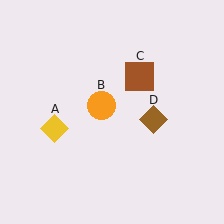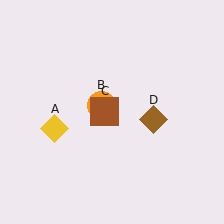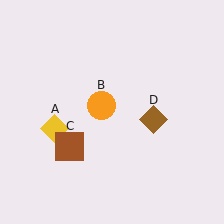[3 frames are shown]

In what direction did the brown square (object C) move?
The brown square (object C) moved down and to the left.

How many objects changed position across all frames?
1 object changed position: brown square (object C).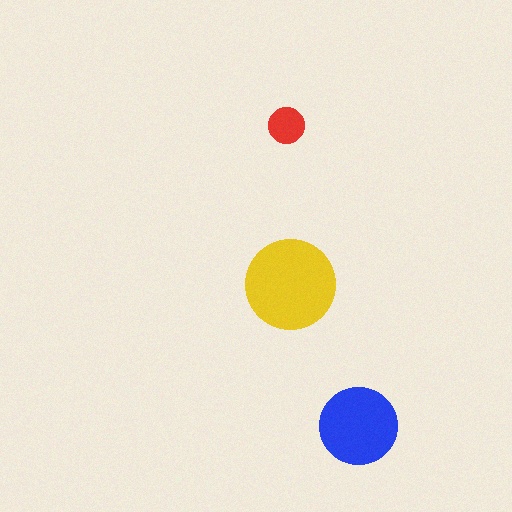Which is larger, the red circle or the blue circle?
The blue one.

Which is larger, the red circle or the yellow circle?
The yellow one.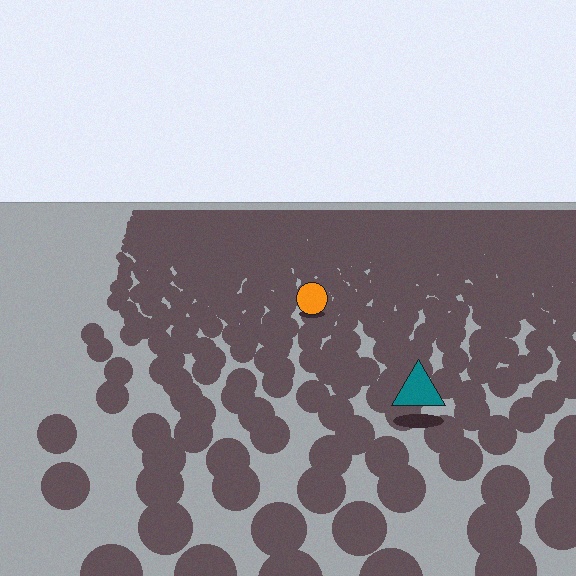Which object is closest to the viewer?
The teal triangle is closest. The texture marks near it are larger and more spread out.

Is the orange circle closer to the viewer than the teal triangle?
No. The teal triangle is closer — you can tell from the texture gradient: the ground texture is coarser near it.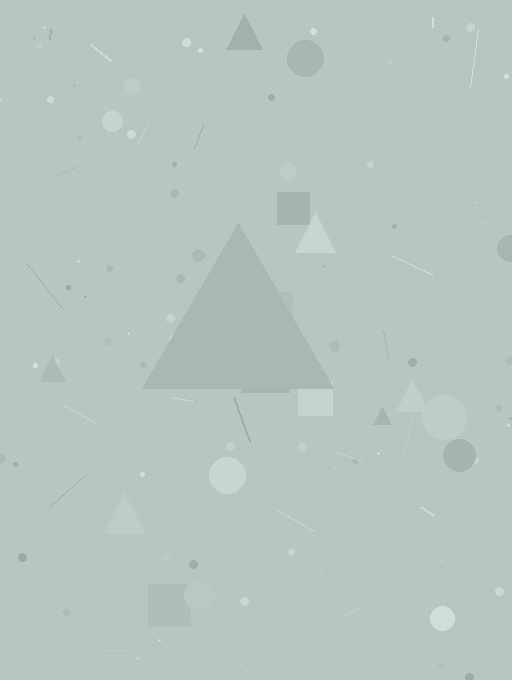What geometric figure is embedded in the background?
A triangle is embedded in the background.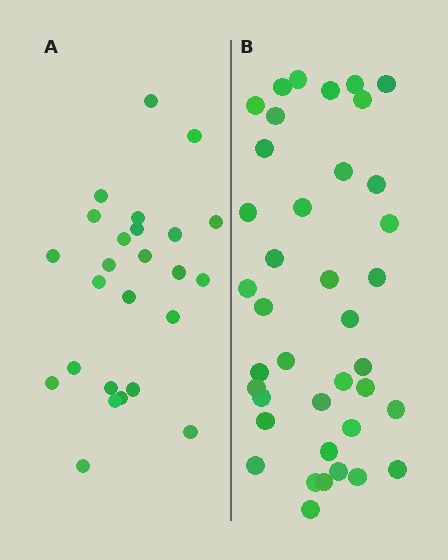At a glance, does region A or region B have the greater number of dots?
Region B (the right region) has more dots.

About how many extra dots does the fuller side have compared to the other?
Region B has approximately 15 more dots than region A.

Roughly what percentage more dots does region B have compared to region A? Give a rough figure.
About 55% more.